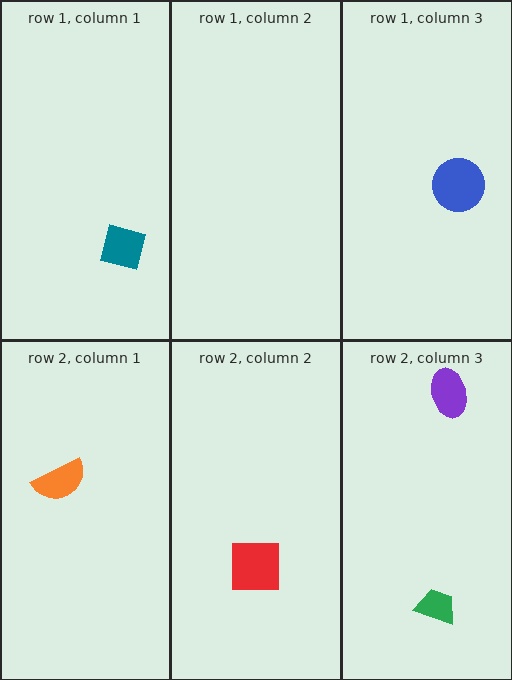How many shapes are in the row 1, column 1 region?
1.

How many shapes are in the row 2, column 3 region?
2.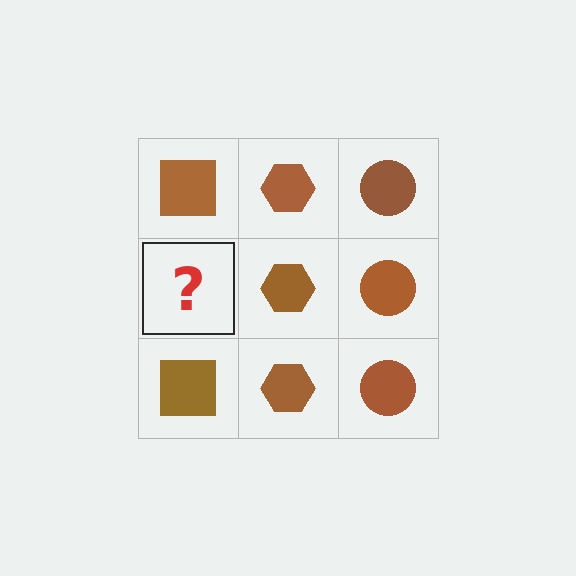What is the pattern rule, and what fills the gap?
The rule is that each column has a consistent shape. The gap should be filled with a brown square.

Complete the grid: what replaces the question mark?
The question mark should be replaced with a brown square.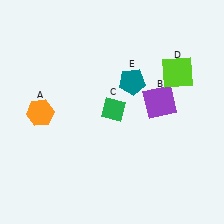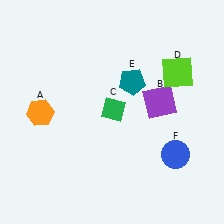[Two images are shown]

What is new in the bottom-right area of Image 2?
A blue circle (F) was added in the bottom-right area of Image 2.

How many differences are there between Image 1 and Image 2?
There is 1 difference between the two images.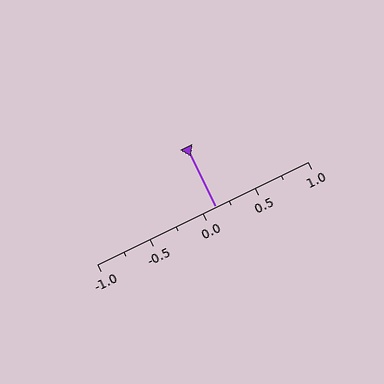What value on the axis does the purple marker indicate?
The marker indicates approximately 0.12.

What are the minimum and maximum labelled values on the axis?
The axis runs from -1.0 to 1.0.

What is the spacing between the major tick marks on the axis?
The major ticks are spaced 0.5 apart.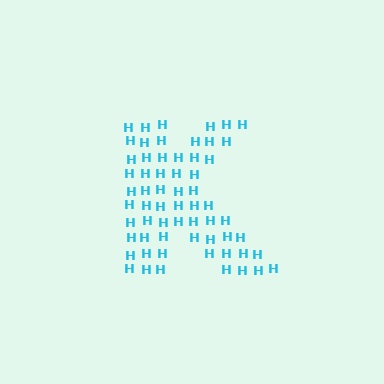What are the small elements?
The small elements are letter H's.